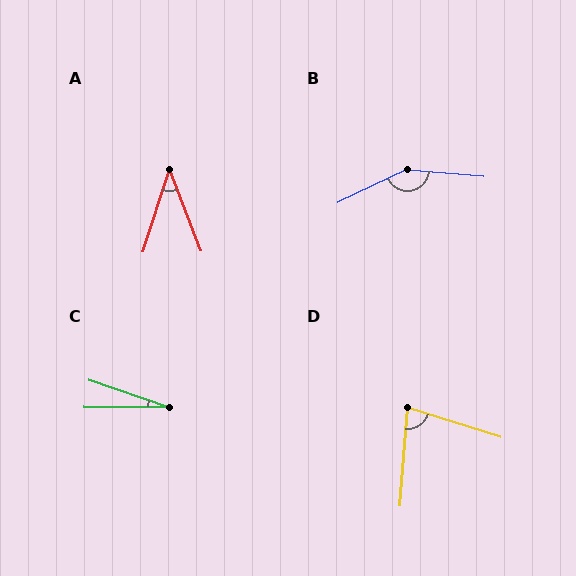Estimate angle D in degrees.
Approximately 77 degrees.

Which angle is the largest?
B, at approximately 149 degrees.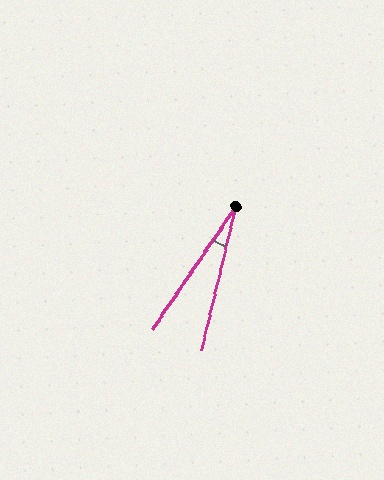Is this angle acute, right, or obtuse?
It is acute.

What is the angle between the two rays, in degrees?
Approximately 21 degrees.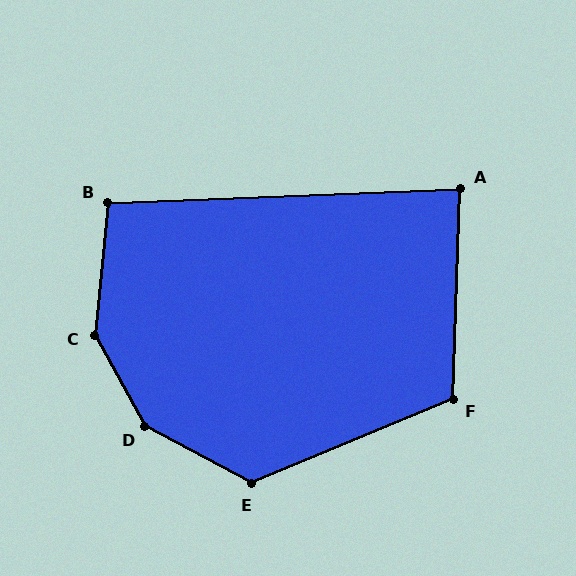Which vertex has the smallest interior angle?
A, at approximately 86 degrees.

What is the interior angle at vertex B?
Approximately 98 degrees (obtuse).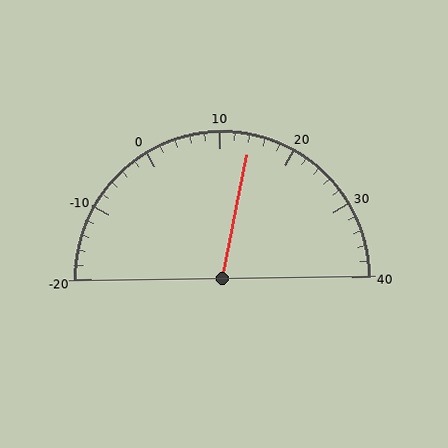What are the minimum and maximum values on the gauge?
The gauge ranges from -20 to 40.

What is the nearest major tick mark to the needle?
The nearest major tick mark is 10.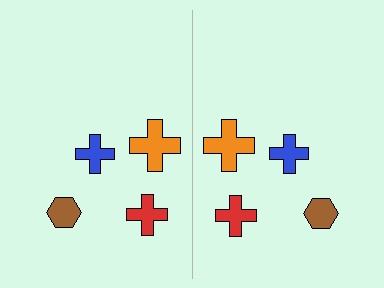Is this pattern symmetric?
Yes, this pattern has bilateral (reflection) symmetry.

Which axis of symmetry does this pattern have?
The pattern has a vertical axis of symmetry running through the center of the image.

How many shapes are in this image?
There are 8 shapes in this image.